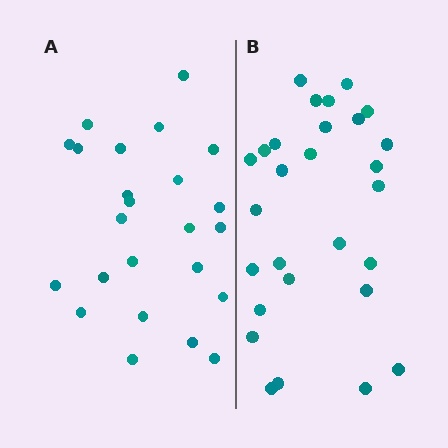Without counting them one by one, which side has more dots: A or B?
Region B (the right region) has more dots.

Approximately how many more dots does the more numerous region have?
Region B has about 4 more dots than region A.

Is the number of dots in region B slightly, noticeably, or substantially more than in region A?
Region B has only slightly more — the two regions are fairly close. The ratio is roughly 1.2 to 1.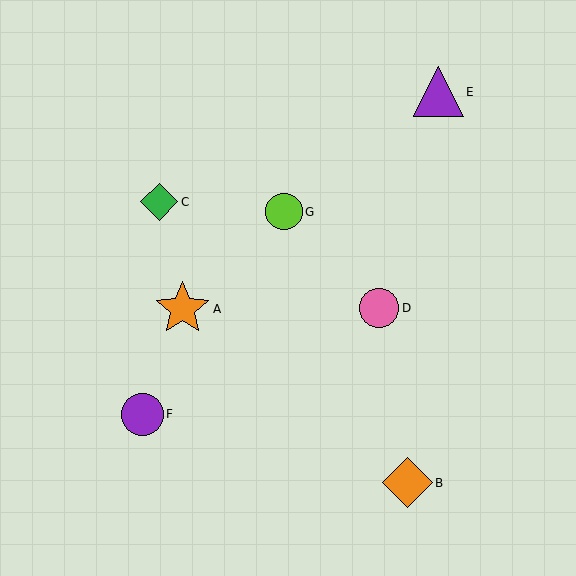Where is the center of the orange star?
The center of the orange star is at (182, 309).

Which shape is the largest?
The orange star (labeled A) is the largest.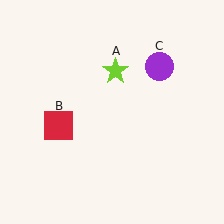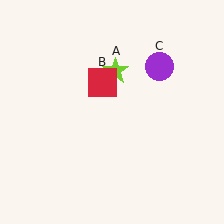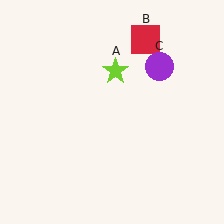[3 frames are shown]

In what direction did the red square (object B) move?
The red square (object B) moved up and to the right.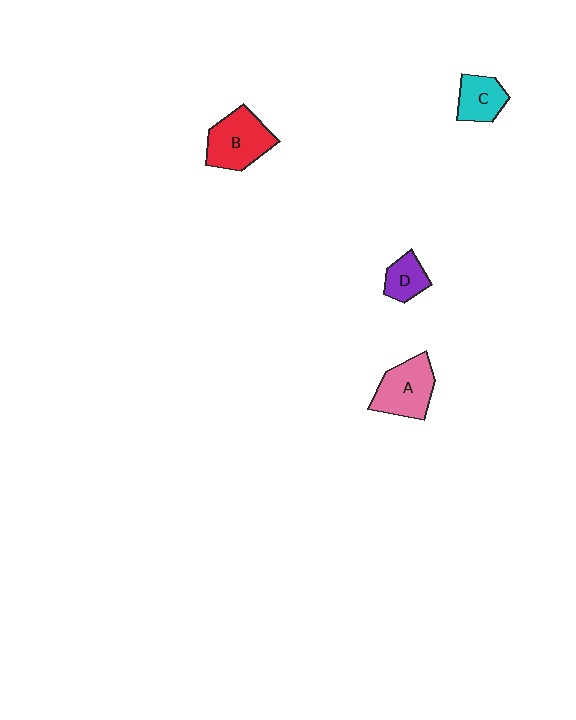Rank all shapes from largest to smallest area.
From largest to smallest: B (red), A (pink), C (cyan), D (purple).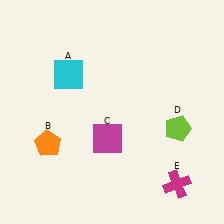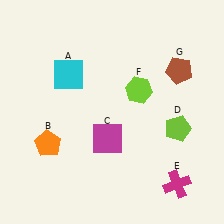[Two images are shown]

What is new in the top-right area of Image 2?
A lime hexagon (F) was added in the top-right area of Image 2.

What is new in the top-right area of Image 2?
A brown pentagon (G) was added in the top-right area of Image 2.